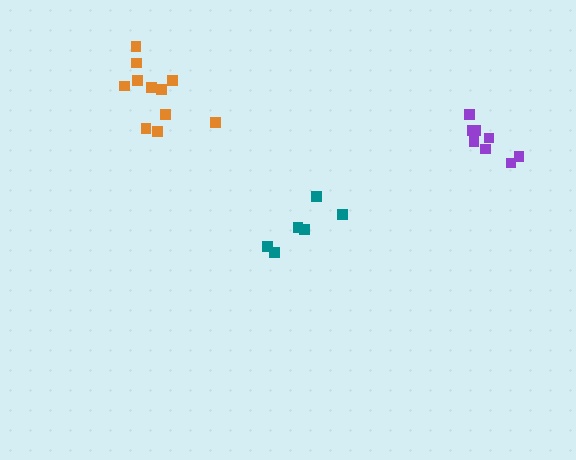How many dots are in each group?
Group 1: 11 dots, Group 2: 6 dots, Group 3: 8 dots (25 total).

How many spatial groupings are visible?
There are 3 spatial groupings.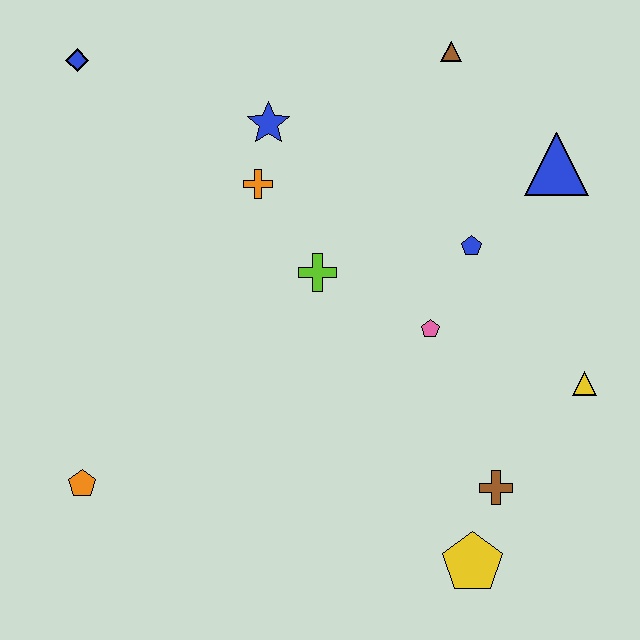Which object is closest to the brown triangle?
The blue triangle is closest to the brown triangle.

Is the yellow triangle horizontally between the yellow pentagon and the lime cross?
No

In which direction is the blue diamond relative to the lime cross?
The blue diamond is to the left of the lime cross.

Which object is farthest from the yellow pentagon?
The blue diamond is farthest from the yellow pentagon.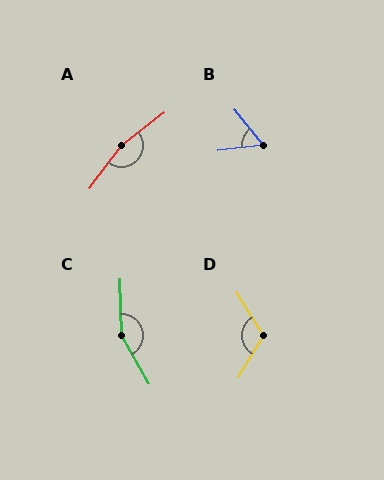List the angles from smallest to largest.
B (58°), D (117°), C (152°), A (164°).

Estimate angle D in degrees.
Approximately 117 degrees.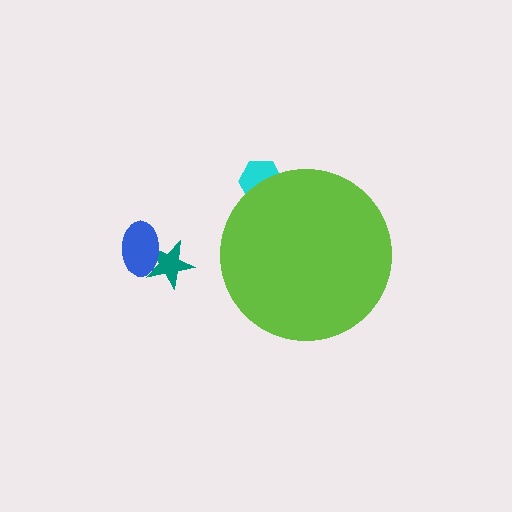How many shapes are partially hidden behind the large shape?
1 shape is partially hidden.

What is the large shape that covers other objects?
A lime circle.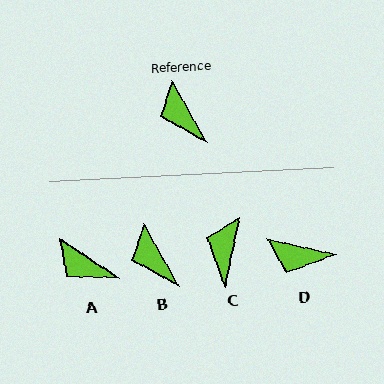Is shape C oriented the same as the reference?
No, it is off by about 41 degrees.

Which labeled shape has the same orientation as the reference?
B.